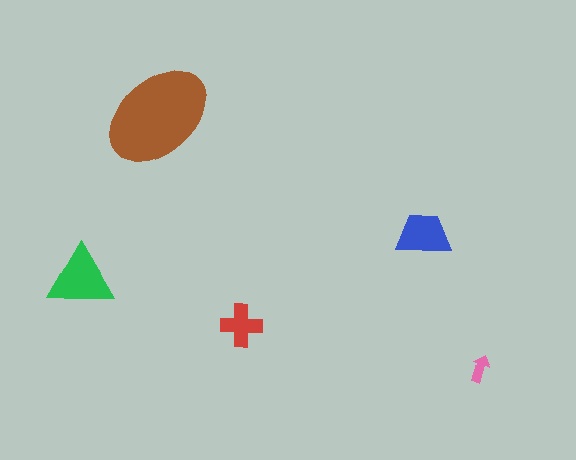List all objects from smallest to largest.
The pink arrow, the red cross, the blue trapezoid, the green triangle, the brown ellipse.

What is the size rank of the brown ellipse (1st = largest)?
1st.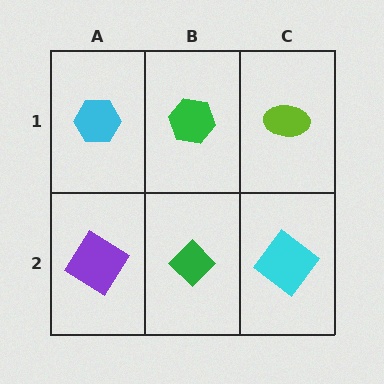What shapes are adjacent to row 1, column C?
A cyan diamond (row 2, column C), a green hexagon (row 1, column B).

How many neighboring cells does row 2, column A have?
2.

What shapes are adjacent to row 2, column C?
A lime ellipse (row 1, column C), a green diamond (row 2, column B).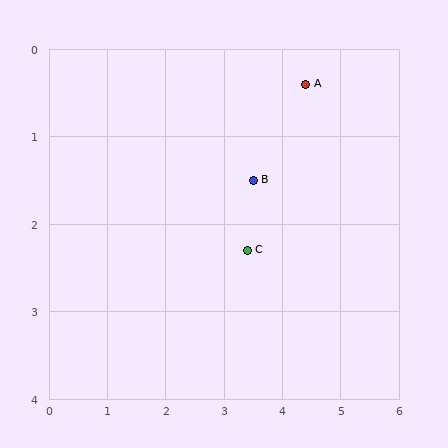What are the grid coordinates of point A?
Point A is at approximately (4.4, 0.4).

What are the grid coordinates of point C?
Point C is at approximately (3.4, 2.3).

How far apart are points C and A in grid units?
Points C and A are about 2.1 grid units apart.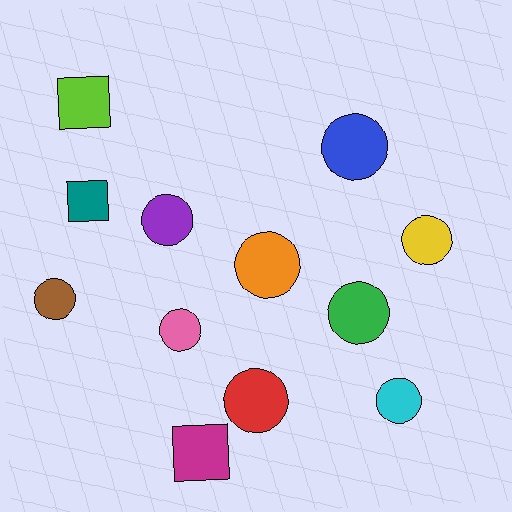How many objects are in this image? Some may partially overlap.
There are 12 objects.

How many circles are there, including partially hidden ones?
There are 9 circles.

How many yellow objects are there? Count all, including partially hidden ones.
There is 1 yellow object.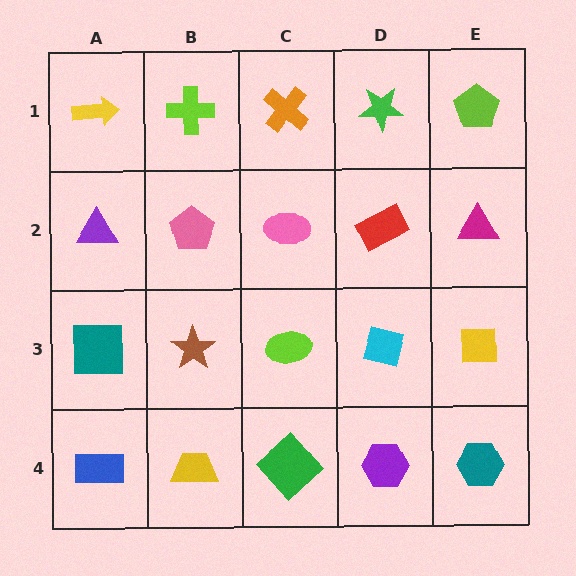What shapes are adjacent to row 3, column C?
A pink ellipse (row 2, column C), a green diamond (row 4, column C), a brown star (row 3, column B), a cyan square (row 3, column D).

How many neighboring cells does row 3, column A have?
3.